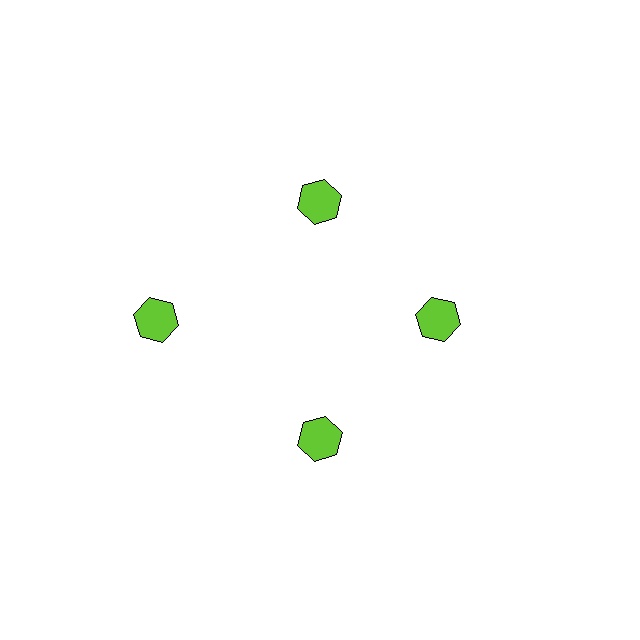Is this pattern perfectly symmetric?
No. The 4 lime hexagons are arranged in a ring, but one element near the 9 o'clock position is pushed outward from the center, breaking the 4-fold rotational symmetry.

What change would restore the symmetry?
The symmetry would be restored by moving it inward, back onto the ring so that all 4 hexagons sit at equal angles and equal distance from the center.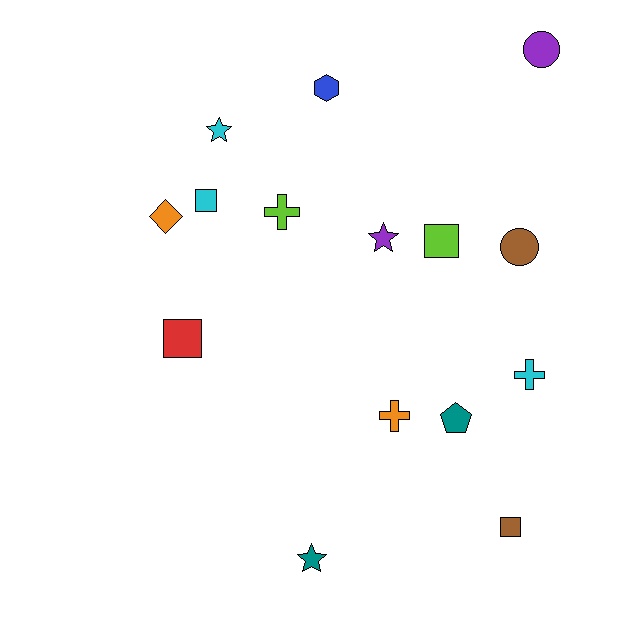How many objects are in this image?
There are 15 objects.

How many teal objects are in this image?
There are 2 teal objects.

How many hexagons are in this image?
There is 1 hexagon.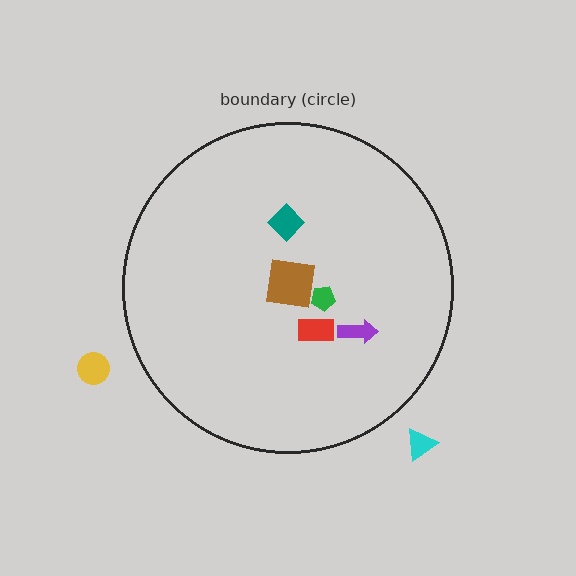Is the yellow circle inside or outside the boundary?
Outside.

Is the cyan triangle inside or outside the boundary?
Outside.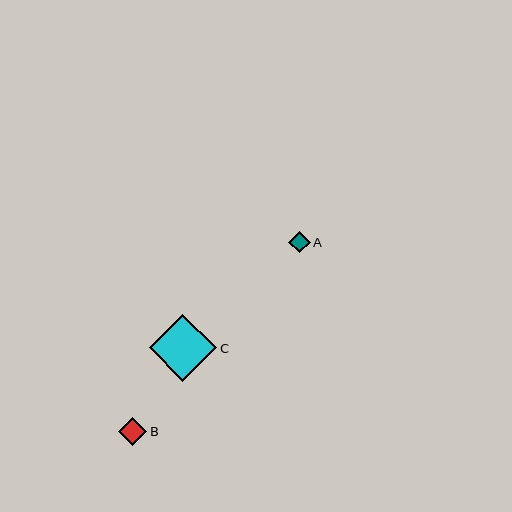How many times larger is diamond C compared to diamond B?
Diamond C is approximately 2.4 times the size of diamond B.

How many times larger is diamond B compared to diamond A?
Diamond B is approximately 1.3 times the size of diamond A.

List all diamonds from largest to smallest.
From largest to smallest: C, B, A.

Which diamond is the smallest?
Diamond A is the smallest with a size of approximately 21 pixels.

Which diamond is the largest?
Diamond C is the largest with a size of approximately 67 pixels.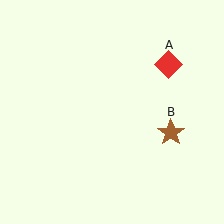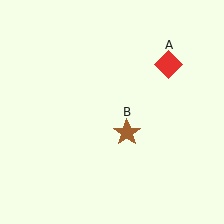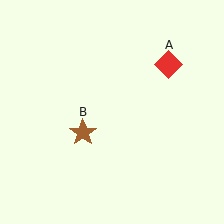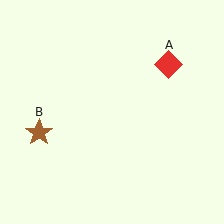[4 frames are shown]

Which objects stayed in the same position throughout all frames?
Red diamond (object A) remained stationary.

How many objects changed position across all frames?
1 object changed position: brown star (object B).